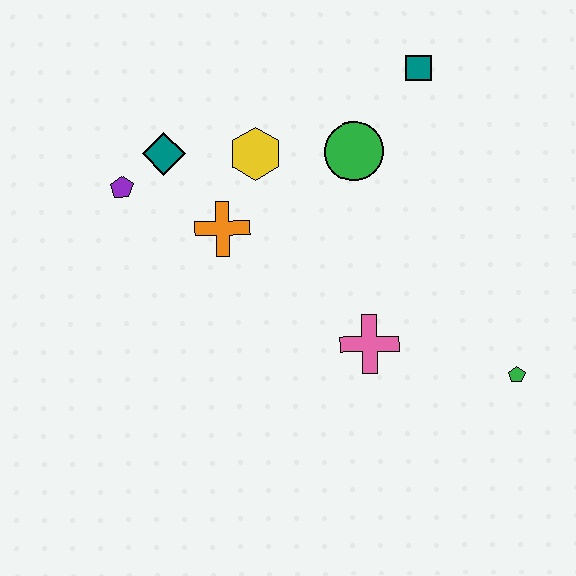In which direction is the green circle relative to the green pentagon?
The green circle is above the green pentagon.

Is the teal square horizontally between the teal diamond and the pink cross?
No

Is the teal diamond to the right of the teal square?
No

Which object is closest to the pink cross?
The green pentagon is closest to the pink cross.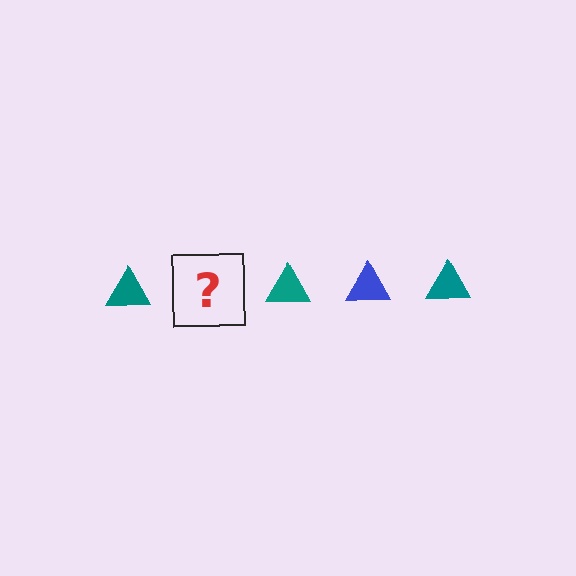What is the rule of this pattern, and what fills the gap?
The rule is that the pattern cycles through teal, blue triangles. The gap should be filled with a blue triangle.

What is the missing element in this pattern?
The missing element is a blue triangle.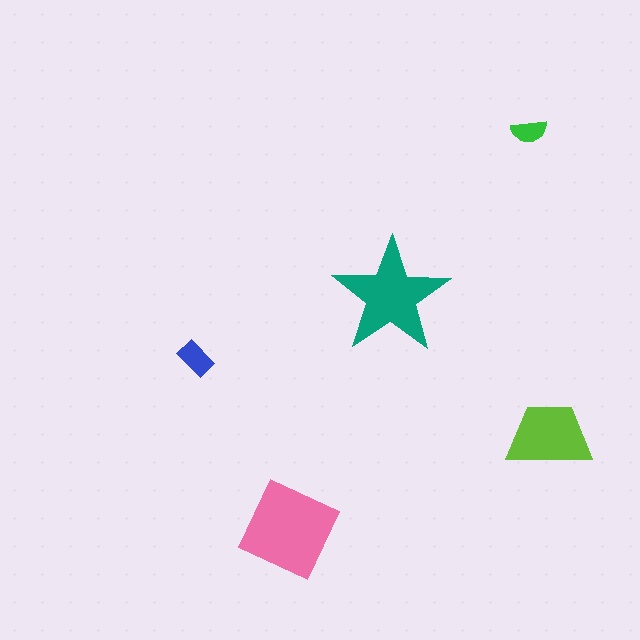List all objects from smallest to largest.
The green semicircle, the blue rectangle, the lime trapezoid, the teal star, the pink diamond.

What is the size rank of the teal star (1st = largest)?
2nd.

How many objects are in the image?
There are 5 objects in the image.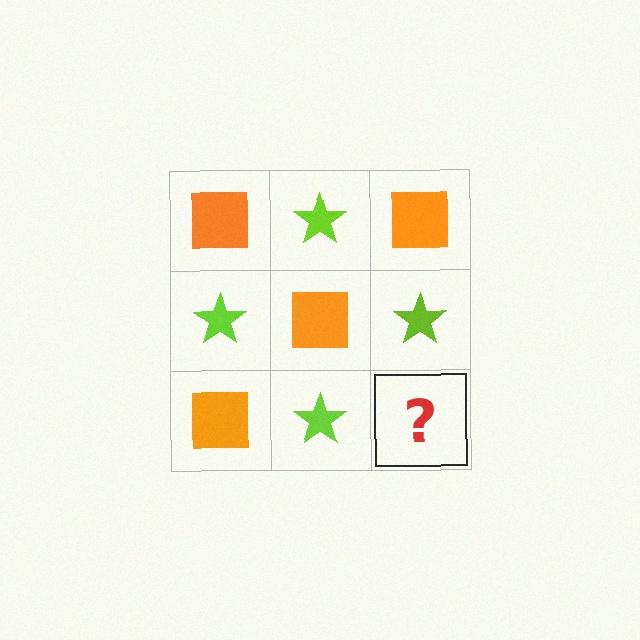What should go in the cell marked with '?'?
The missing cell should contain an orange square.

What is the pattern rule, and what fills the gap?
The rule is that it alternates orange square and lime star in a checkerboard pattern. The gap should be filled with an orange square.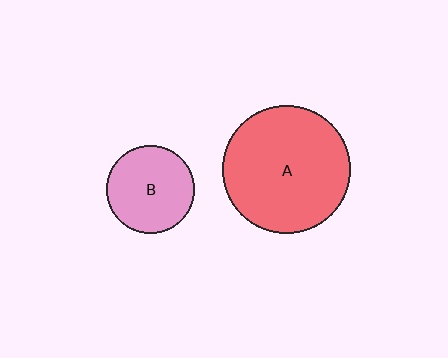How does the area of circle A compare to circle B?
Approximately 2.2 times.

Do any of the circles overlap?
No, none of the circles overlap.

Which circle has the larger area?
Circle A (red).